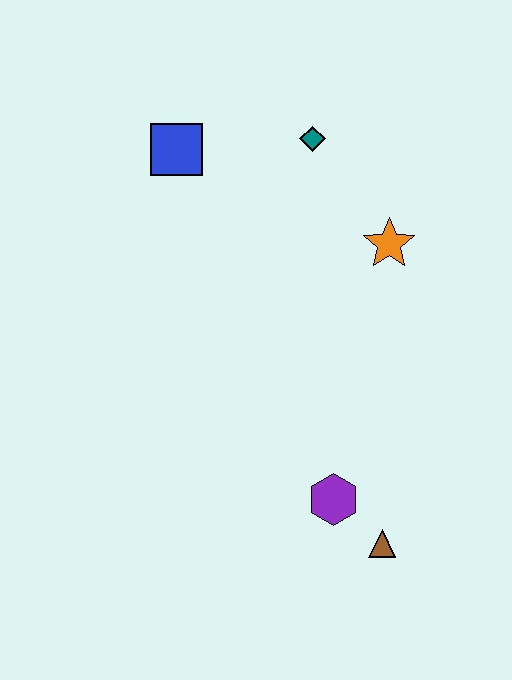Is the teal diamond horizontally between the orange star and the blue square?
Yes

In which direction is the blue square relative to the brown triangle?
The blue square is above the brown triangle.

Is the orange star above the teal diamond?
No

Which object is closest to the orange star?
The teal diamond is closest to the orange star.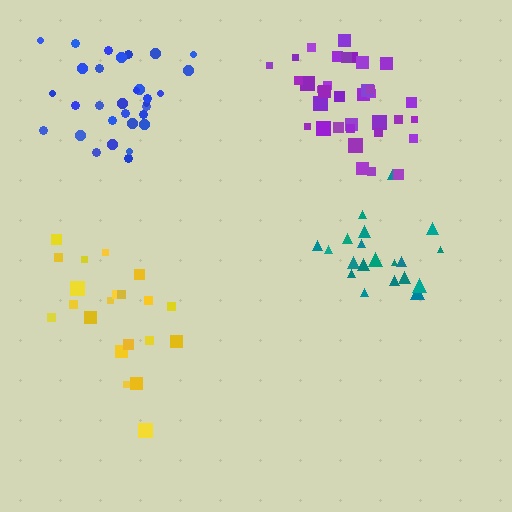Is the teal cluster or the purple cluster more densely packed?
Purple.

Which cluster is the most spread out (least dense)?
Yellow.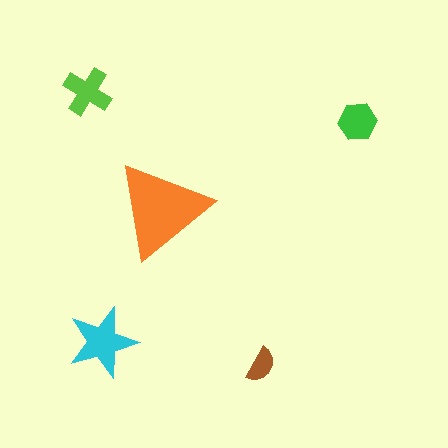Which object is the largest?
The orange triangle.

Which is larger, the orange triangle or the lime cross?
The orange triangle.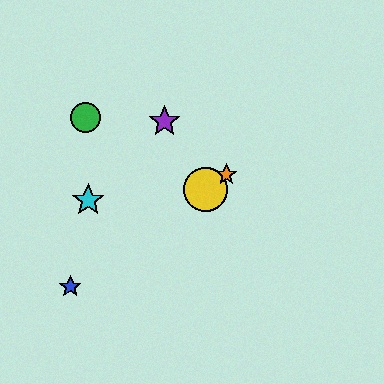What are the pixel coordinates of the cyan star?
The cyan star is at (88, 200).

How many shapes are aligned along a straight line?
4 shapes (the red circle, the blue star, the yellow circle, the orange star) are aligned along a straight line.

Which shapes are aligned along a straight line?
The red circle, the blue star, the yellow circle, the orange star are aligned along a straight line.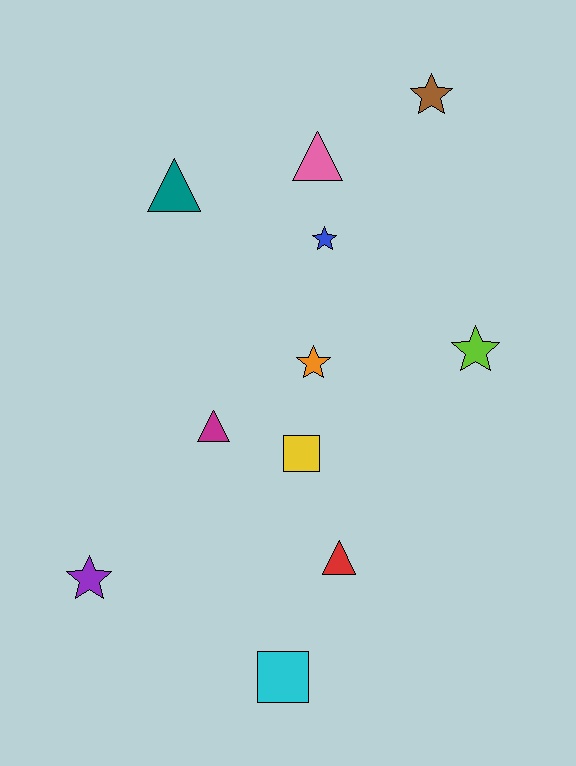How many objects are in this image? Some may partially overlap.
There are 11 objects.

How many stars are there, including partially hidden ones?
There are 5 stars.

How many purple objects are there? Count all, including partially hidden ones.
There is 1 purple object.